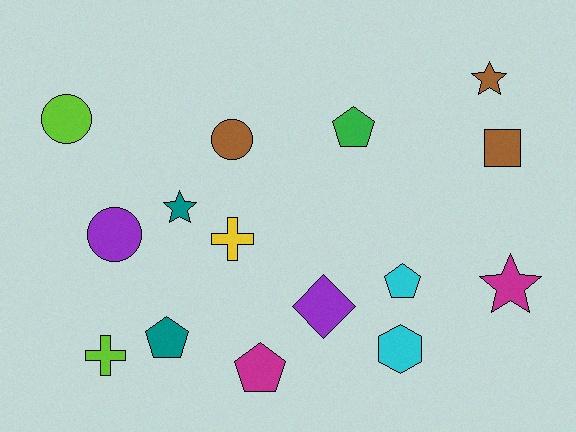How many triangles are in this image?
There are no triangles.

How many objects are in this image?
There are 15 objects.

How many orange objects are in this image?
There are no orange objects.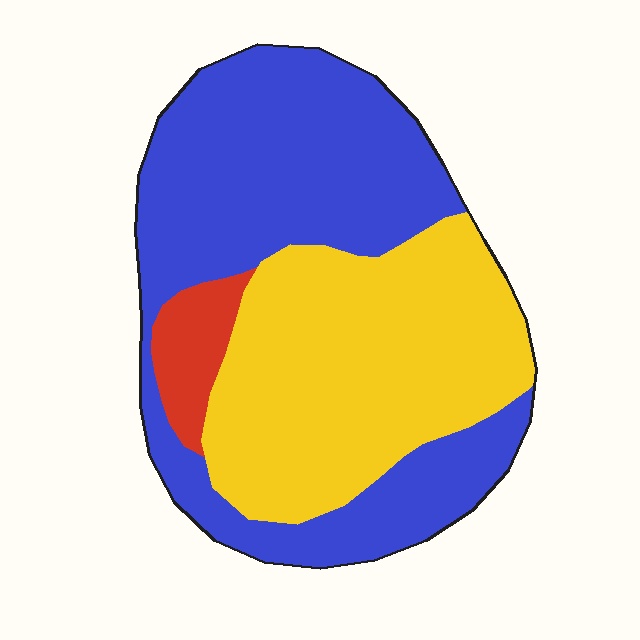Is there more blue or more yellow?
Blue.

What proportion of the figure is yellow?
Yellow takes up between a quarter and a half of the figure.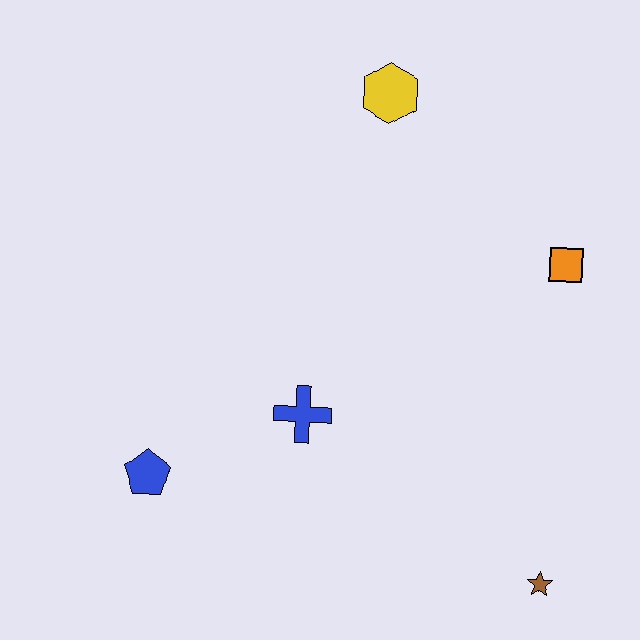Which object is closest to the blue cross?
The blue pentagon is closest to the blue cross.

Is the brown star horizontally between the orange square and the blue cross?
Yes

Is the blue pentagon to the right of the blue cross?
No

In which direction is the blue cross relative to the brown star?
The blue cross is to the left of the brown star.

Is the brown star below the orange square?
Yes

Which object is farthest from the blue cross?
The yellow hexagon is farthest from the blue cross.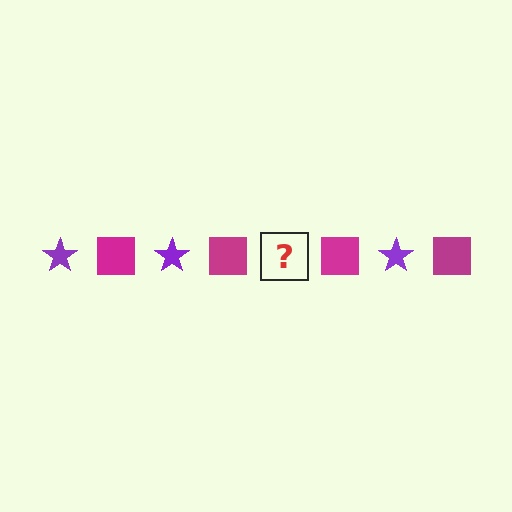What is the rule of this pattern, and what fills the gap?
The rule is that the pattern alternates between purple star and magenta square. The gap should be filled with a purple star.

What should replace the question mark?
The question mark should be replaced with a purple star.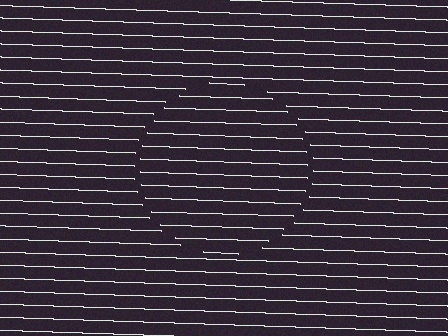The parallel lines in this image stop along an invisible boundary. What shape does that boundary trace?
An illusory circle. The interior of the shape contains the same grating, shifted by half a period — the contour is defined by the phase discontinuity where line-ends from the inner and outer gratings abut.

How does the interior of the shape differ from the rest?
The interior of the shape contains the same grating, shifted by half a period — the contour is defined by the phase discontinuity where line-ends from the inner and outer gratings abut.